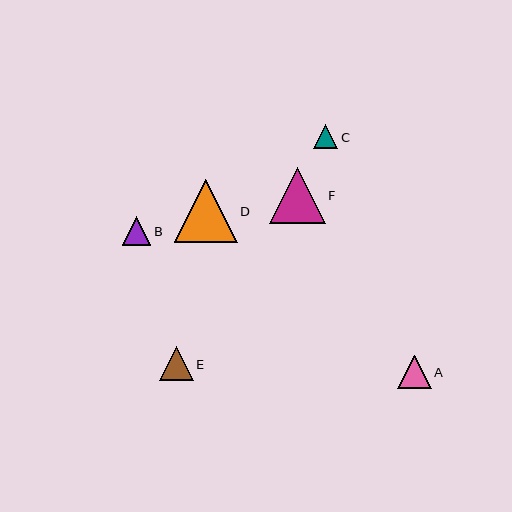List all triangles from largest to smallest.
From largest to smallest: D, F, A, E, B, C.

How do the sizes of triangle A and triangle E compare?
Triangle A and triangle E are approximately the same size.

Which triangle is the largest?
Triangle D is the largest with a size of approximately 63 pixels.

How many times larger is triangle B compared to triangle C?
Triangle B is approximately 1.2 times the size of triangle C.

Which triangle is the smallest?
Triangle C is the smallest with a size of approximately 24 pixels.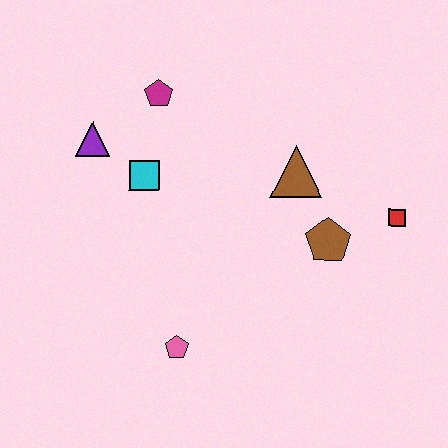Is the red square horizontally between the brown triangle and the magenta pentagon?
No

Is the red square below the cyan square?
Yes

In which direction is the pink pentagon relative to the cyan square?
The pink pentagon is below the cyan square.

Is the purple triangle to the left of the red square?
Yes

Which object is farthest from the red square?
The purple triangle is farthest from the red square.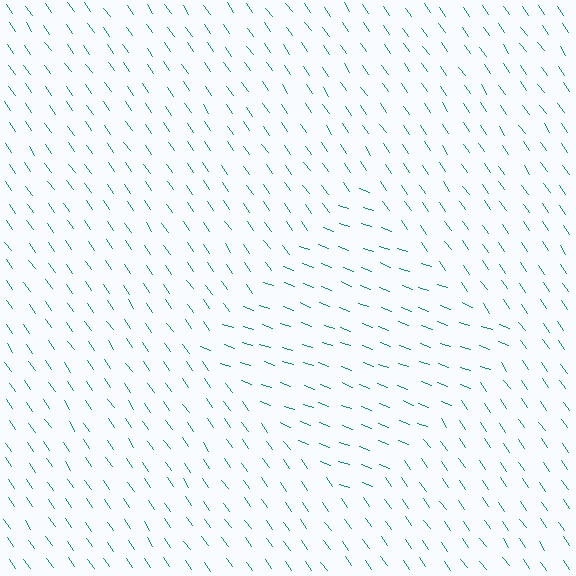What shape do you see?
I see a diamond.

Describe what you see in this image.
The image is filled with small teal line segments. A diamond region in the image has lines oriented differently from the surrounding lines, creating a visible texture boundary.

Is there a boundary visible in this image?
Yes, there is a texture boundary formed by a change in line orientation.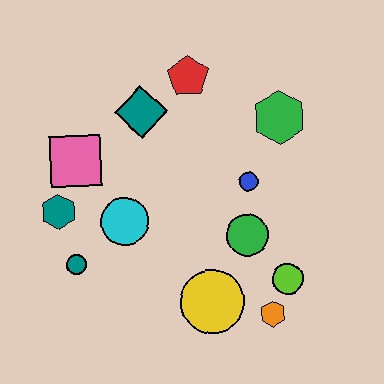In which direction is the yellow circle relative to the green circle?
The yellow circle is below the green circle.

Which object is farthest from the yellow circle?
The red pentagon is farthest from the yellow circle.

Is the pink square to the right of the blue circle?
No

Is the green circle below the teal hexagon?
Yes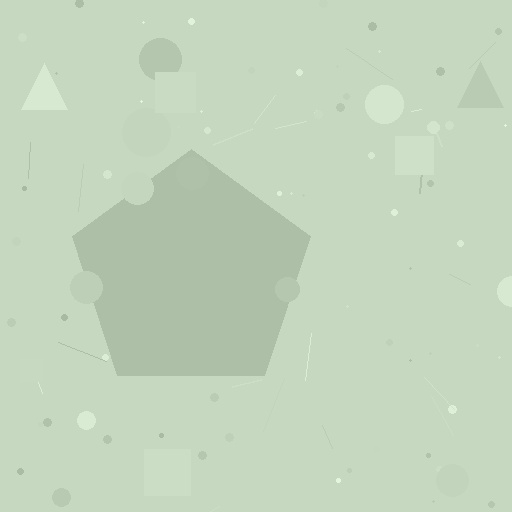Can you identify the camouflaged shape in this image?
The camouflaged shape is a pentagon.